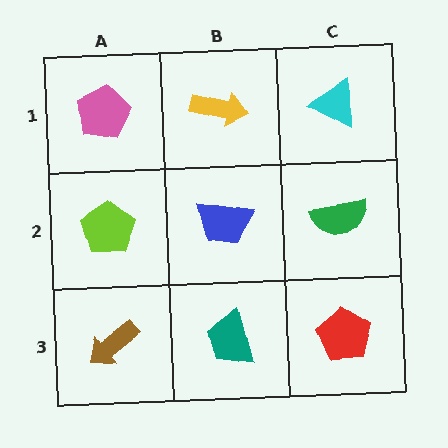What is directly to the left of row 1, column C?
A yellow arrow.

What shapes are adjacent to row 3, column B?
A blue trapezoid (row 2, column B), a brown arrow (row 3, column A), a red pentagon (row 3, column C).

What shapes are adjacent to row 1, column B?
A blue trapezoid (row 2, column B), a pink pentagon (row 1, column A), a cyan triangle (row 1, column C).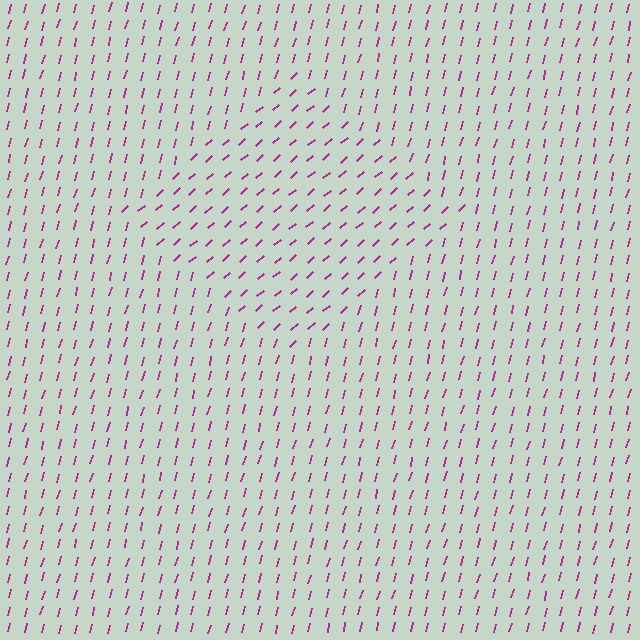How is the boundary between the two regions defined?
The boundary is defined purely by a change in line orientation (approximately 34 degrees difference). All lines are the same color and thickness.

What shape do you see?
I see a diamond.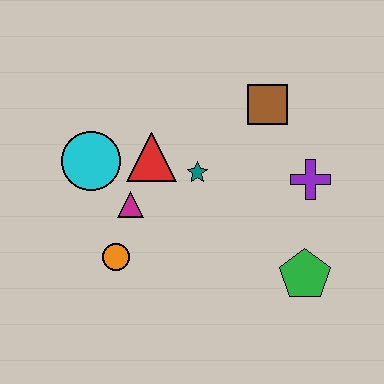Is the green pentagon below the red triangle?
Yes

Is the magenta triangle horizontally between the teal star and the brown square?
No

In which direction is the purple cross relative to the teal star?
The purple cross is to the right of the teal star.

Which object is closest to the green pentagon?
The purple cross is closest to the green pentagon.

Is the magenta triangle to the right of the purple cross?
No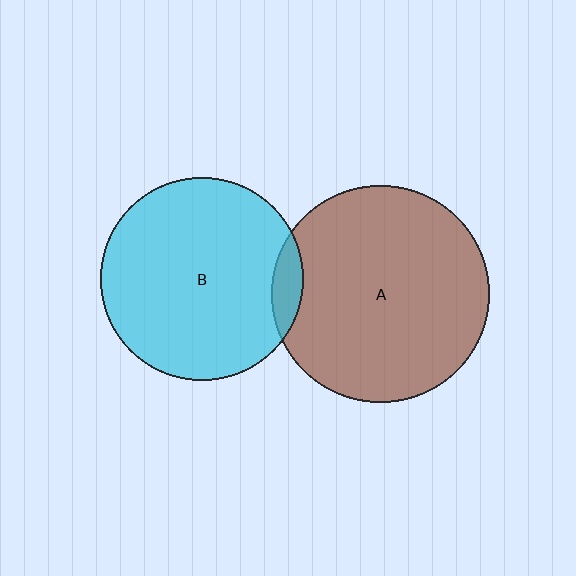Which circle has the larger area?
Circle A (brown).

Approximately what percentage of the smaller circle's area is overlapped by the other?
Approximately 5%.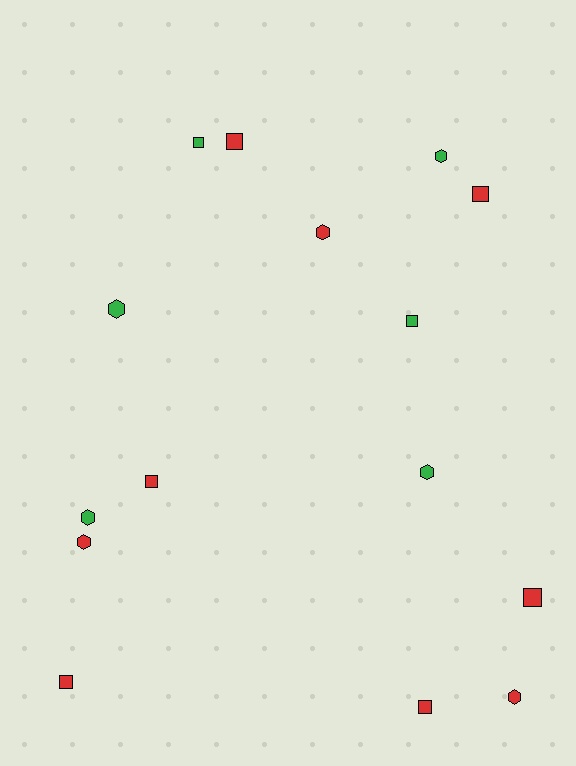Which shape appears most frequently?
Square, with 8 objects.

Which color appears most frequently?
Red, with 9 objects.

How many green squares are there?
There are 2 green squares.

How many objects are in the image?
There are 15 objects.